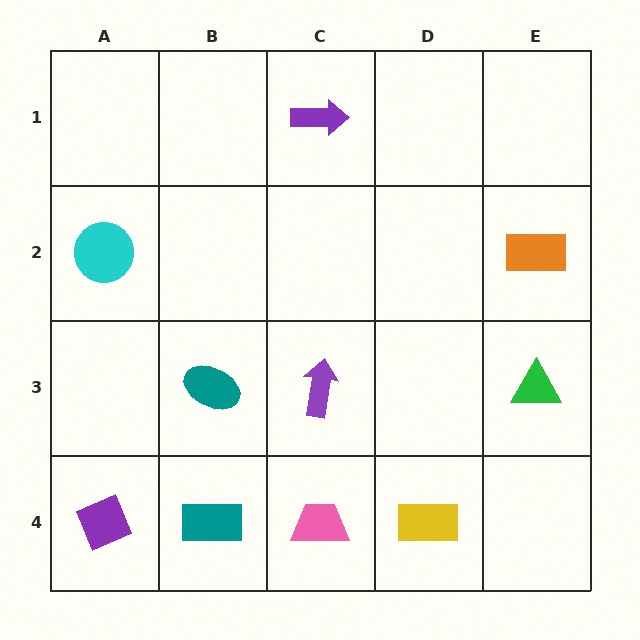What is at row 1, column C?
A purple arrow.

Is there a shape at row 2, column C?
No, that cell is empty.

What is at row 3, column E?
A green triangle.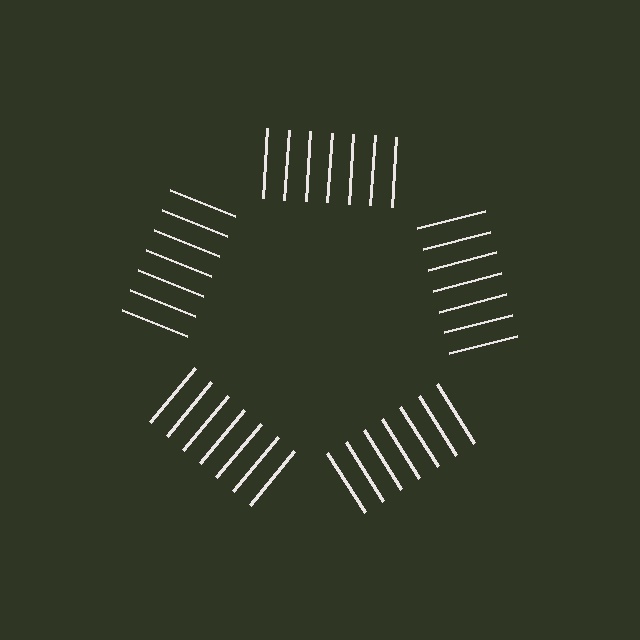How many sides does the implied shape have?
5 sides — the line-ends trace a pentagon.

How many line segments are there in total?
35 — 7 along each of the 5 edges.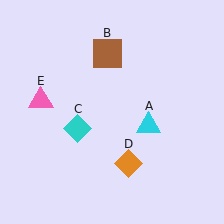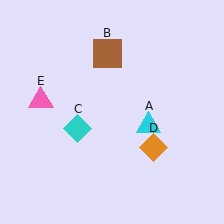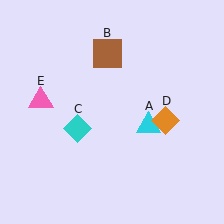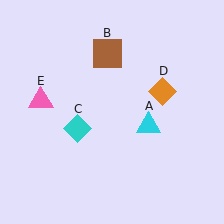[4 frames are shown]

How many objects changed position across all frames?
1 object changed position: orange diamond (object D).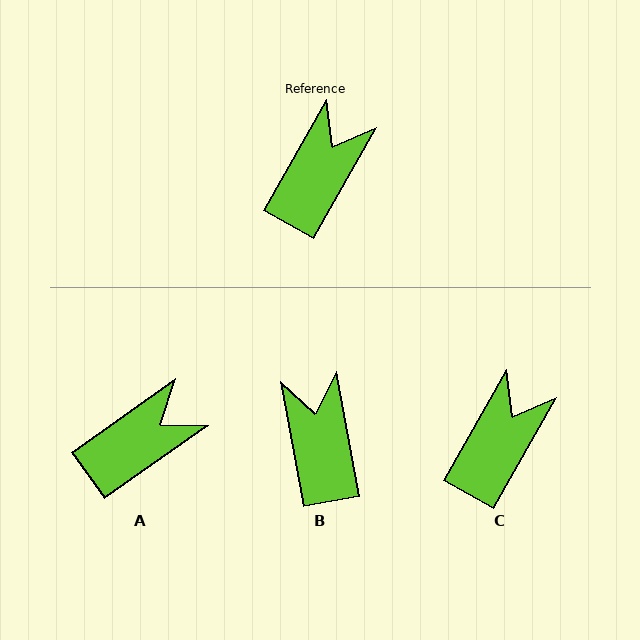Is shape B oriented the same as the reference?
No, it is off by about 40 degrees.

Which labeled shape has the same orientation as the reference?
C.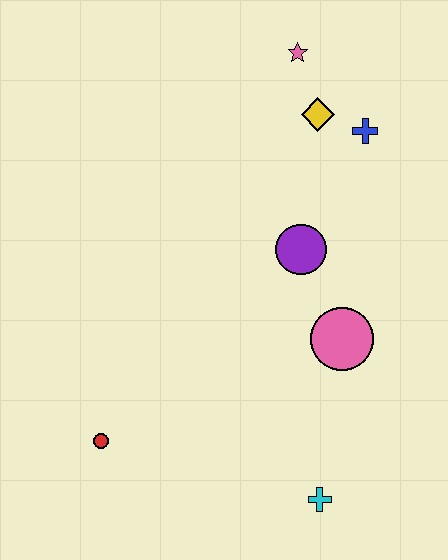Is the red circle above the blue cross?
No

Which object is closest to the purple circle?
The pink circle is closest to the purple circle.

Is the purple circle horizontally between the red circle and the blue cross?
Yes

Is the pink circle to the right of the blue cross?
No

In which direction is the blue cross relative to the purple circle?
The blue cross is above the purple circle.